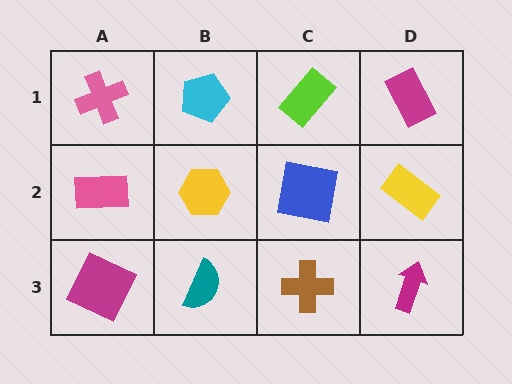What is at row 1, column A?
A pink cross.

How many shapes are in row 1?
4 shapes.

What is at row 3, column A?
A magenta square.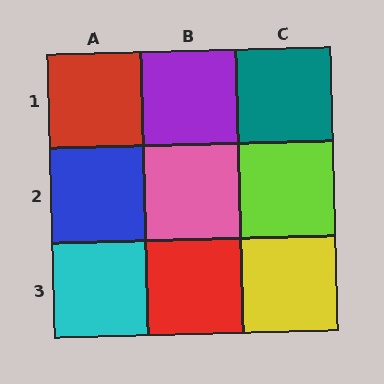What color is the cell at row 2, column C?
Lime.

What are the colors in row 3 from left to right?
Cyan, red, yellow.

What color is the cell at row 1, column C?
Teal.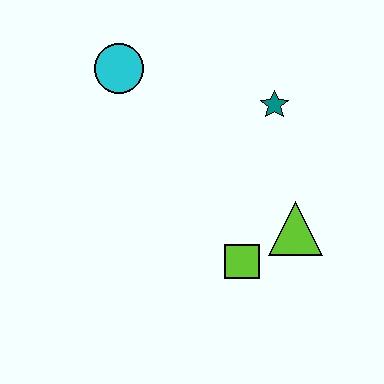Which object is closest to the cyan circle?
The teal star is closest to the cyan circle.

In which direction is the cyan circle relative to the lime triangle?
The cyan circle is to the left of the lime triangle.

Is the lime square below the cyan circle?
Yes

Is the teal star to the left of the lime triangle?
Yes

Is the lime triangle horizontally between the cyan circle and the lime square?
No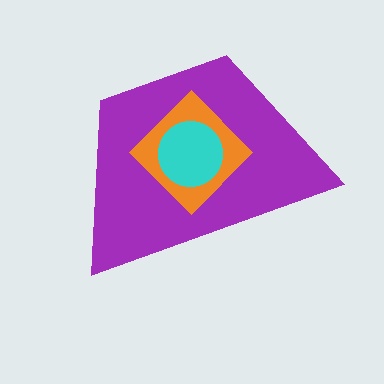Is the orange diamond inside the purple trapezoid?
Yes.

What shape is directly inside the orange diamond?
The cyan circle.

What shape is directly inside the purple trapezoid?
The orange diamond.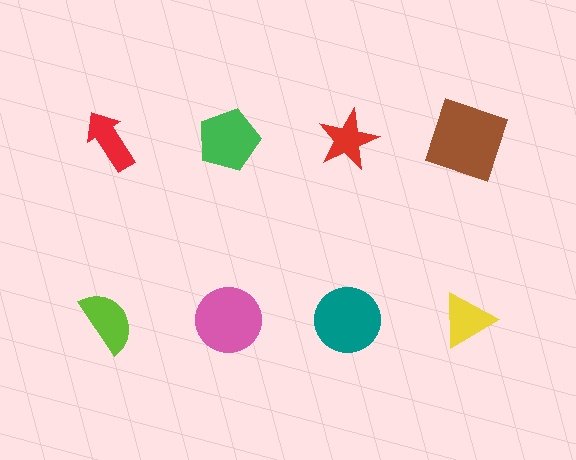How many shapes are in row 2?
4 shapes.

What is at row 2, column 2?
A pink circle.